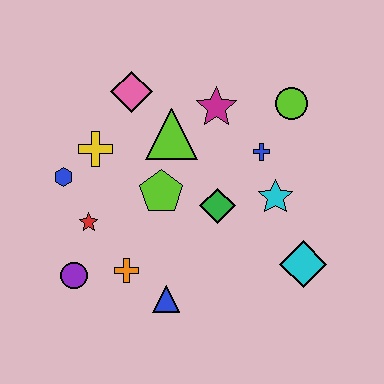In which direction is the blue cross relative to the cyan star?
The blue cross is above the cyan star.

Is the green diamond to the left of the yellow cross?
No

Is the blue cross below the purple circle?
No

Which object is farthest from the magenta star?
The purple circle is farthest from the magenta star.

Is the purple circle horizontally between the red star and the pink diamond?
No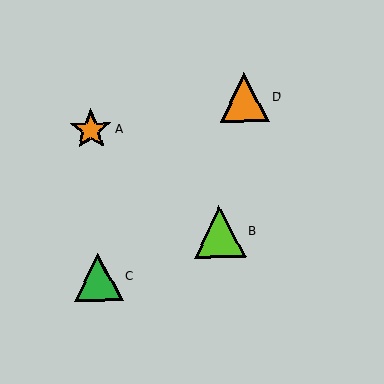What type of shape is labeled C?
Shape C is a green triangle.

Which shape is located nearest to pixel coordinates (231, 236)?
The lime triangle (labeled B) at (219, 232) is nearest to that location.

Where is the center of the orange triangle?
The center of the orange triangle is at (244, 98).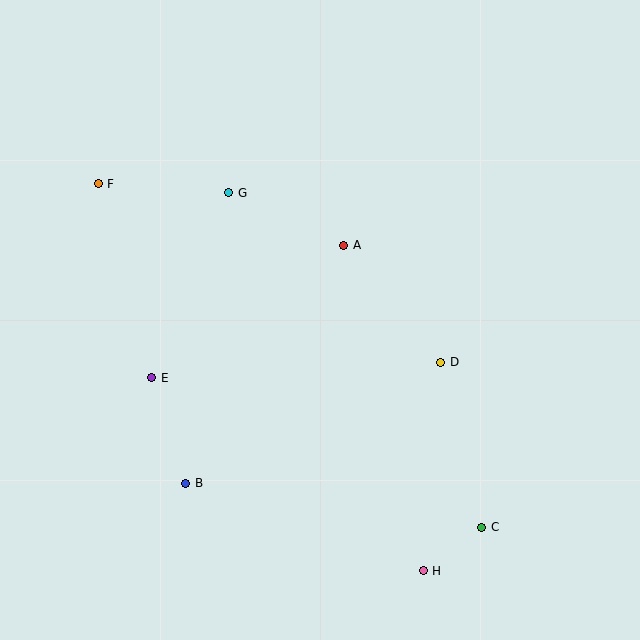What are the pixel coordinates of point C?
Point C is at (482, 527).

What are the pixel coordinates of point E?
Point E is at (152, 378).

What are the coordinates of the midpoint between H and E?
The midpoint between H and E is at (288, 474).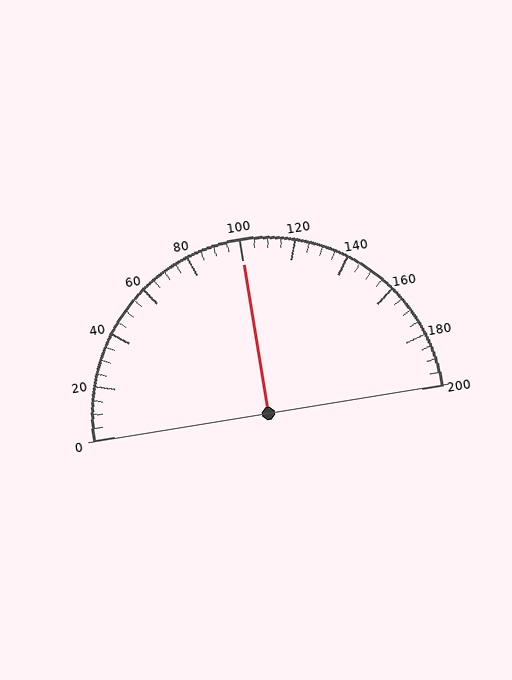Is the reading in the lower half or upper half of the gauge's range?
The reading is in the upper half of the range (0 to 200).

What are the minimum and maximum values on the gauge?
The gauge ranges from 0 to 200.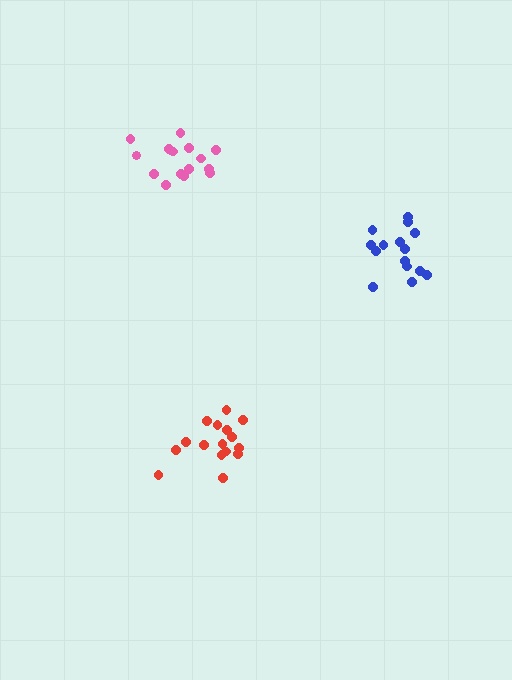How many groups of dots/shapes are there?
There are 3 groups.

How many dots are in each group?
Group 1: 16 dots, Group 2: 16 dots, Group 3: 15 dots (47 total).